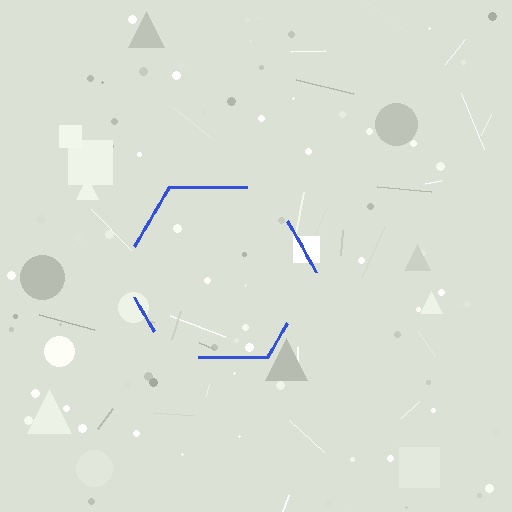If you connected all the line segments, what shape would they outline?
They would outline a hexagon.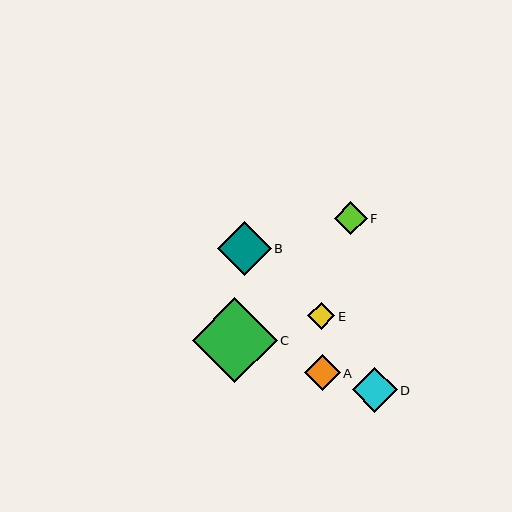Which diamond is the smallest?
Diamond E is the smallest with a size of approximately 27 pixels.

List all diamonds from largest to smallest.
From largest to smallest: C, B, D, A, F, E.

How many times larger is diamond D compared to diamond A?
Diamond D is approximately 1.2 times the size of diamond A.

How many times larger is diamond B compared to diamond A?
Diamond B is approximately 1.5 times the size of diamond A.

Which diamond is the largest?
Diamond C is the largest with a size of approximately 85 pixels.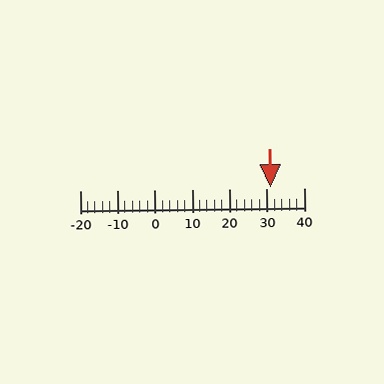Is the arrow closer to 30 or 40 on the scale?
The arrow is closer to 30.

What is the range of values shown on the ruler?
The ruler shows values from -20 to 40.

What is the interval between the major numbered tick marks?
The major tick marks are spaced 10 units apart.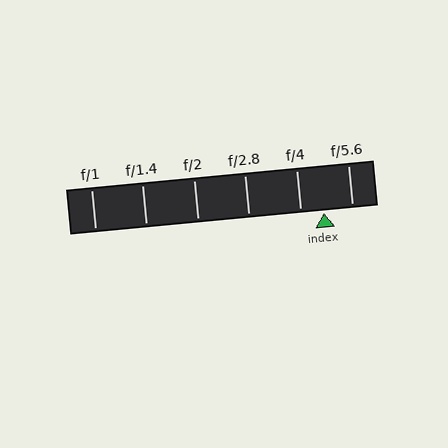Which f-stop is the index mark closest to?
The index mark is closest to f/4.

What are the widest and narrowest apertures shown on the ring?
The widest aperture shown is f/1 and the narrowest is f/5.6.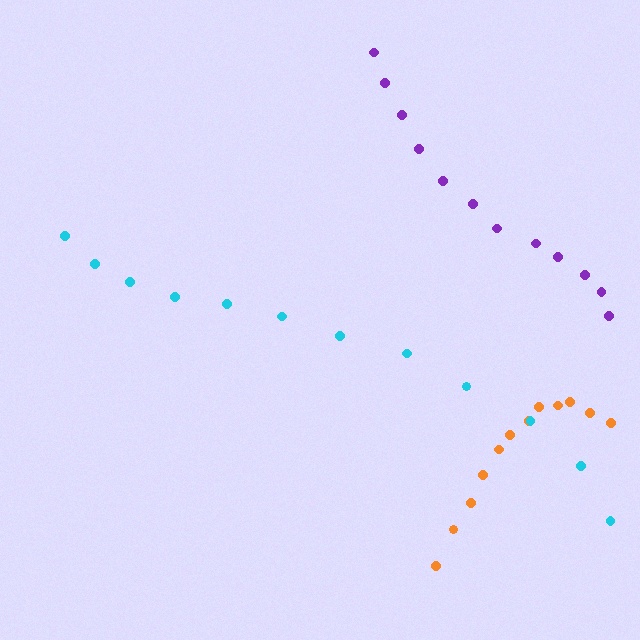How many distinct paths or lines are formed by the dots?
There are 3 distinct paths.